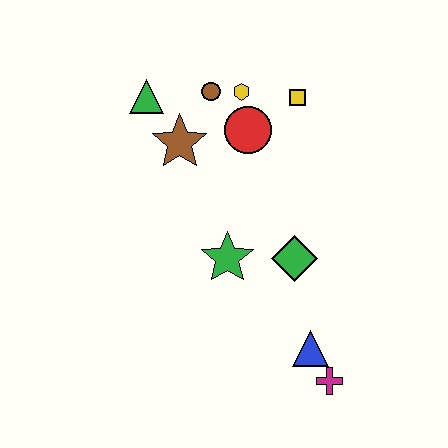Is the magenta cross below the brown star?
Yes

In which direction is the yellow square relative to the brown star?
The yellow square is to the right of the brown star.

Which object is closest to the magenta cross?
The blue triangle is closest to the magenta cross.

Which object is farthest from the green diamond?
The green triangle is farthest from the green diamond.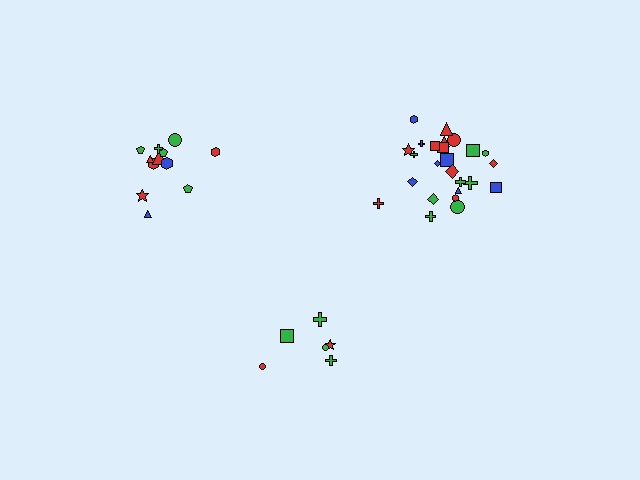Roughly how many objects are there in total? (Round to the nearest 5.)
Roughly 45 objects in total.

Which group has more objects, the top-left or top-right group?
The top-right group.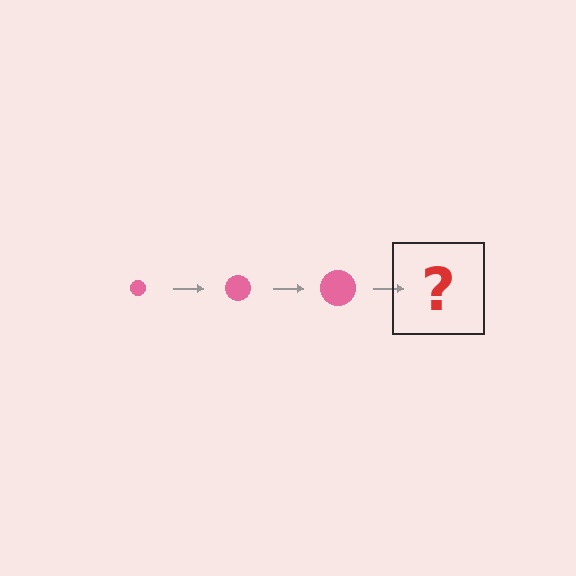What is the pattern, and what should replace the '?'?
The pattern is that the circle gets progressively larger each step. The '?' should be a pink circle, larger than the previous one.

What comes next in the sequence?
The next element should be a pink circle, larger than the previous one.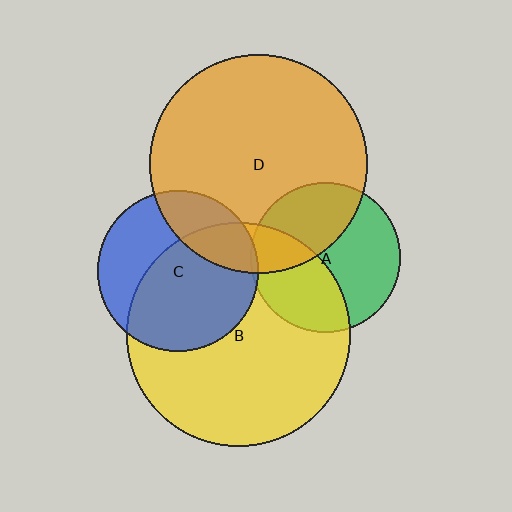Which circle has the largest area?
Circle B (yellow).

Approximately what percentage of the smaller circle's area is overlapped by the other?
Approximately 60%.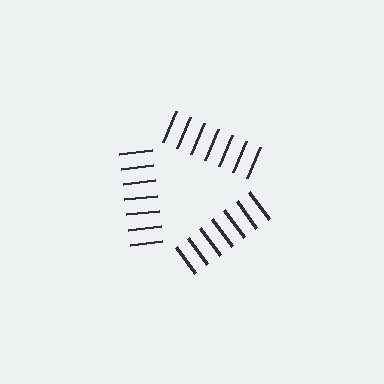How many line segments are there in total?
21 — 7 along each of the 3 edges.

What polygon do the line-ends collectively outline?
An illusory triangle — the line segments terminate on its edges but no continuous stroke is drawn.